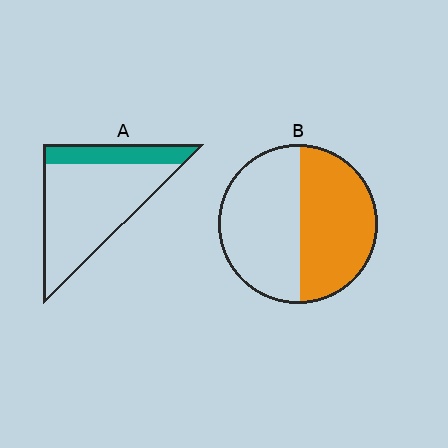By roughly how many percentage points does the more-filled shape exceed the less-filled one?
By roughly 25 percentage points (B over A).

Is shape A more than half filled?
No.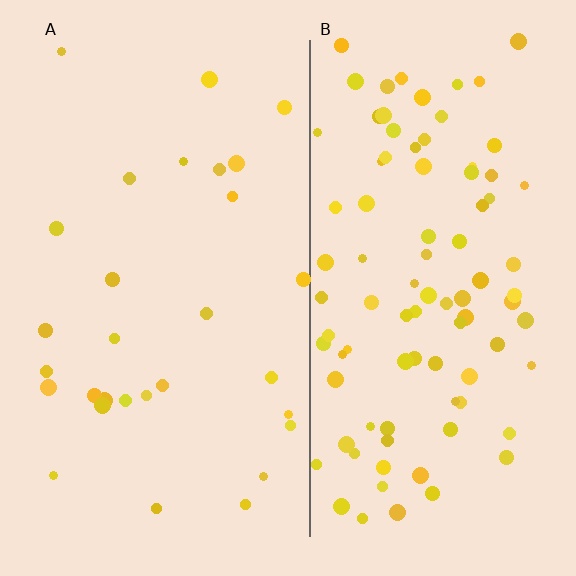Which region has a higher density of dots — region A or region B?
B (the right).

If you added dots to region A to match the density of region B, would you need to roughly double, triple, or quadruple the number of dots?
Approximately triple.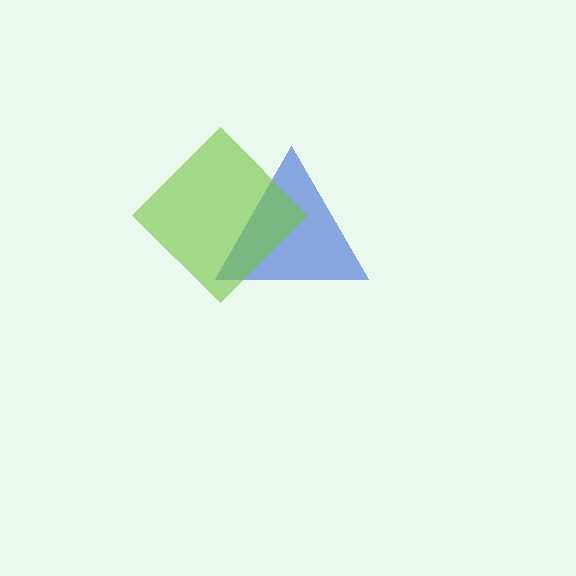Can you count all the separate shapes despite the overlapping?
Yes, there are 2 separate shapes.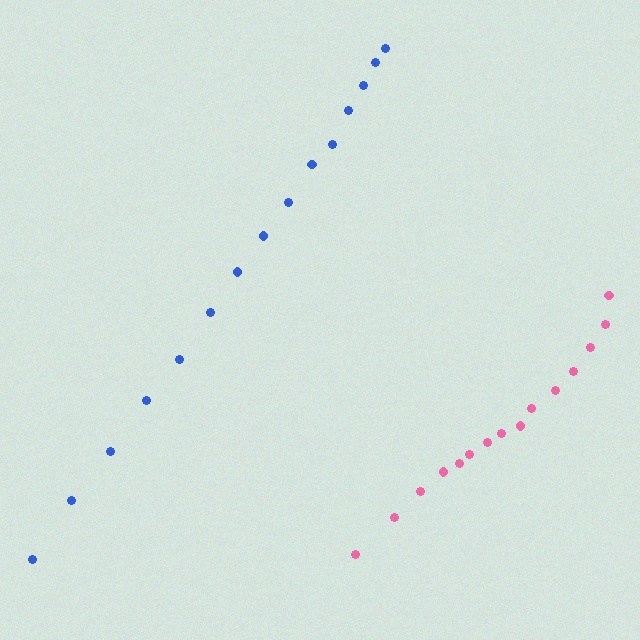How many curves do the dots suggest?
There are 2 distinct paths.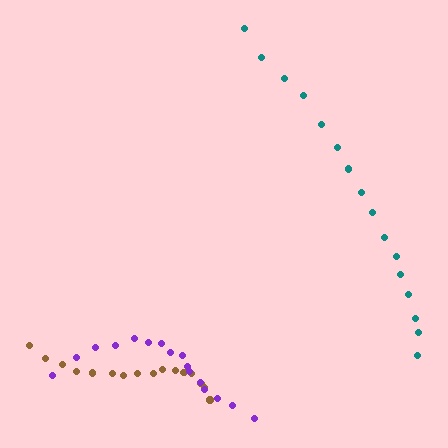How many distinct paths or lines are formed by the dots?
There are 3 distinct paths.